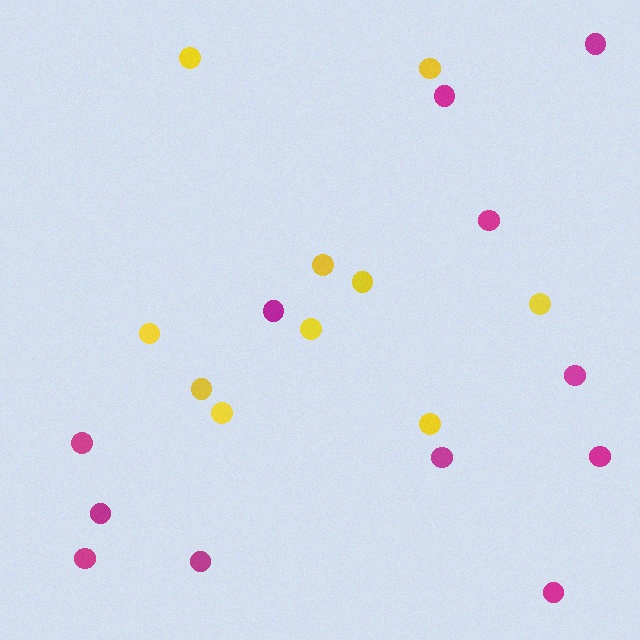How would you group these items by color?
There are 2 groups: one group of magenta circles (12) and one group of yellow circles (10).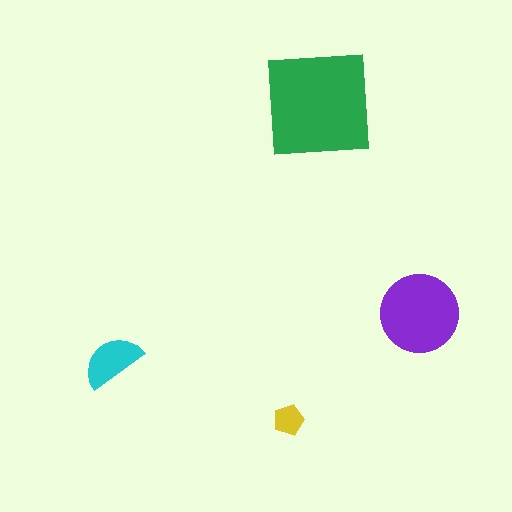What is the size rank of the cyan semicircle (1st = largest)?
3rd.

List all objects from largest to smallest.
The green square, the purple circle, the cyan semicircle, the yellow pentagon.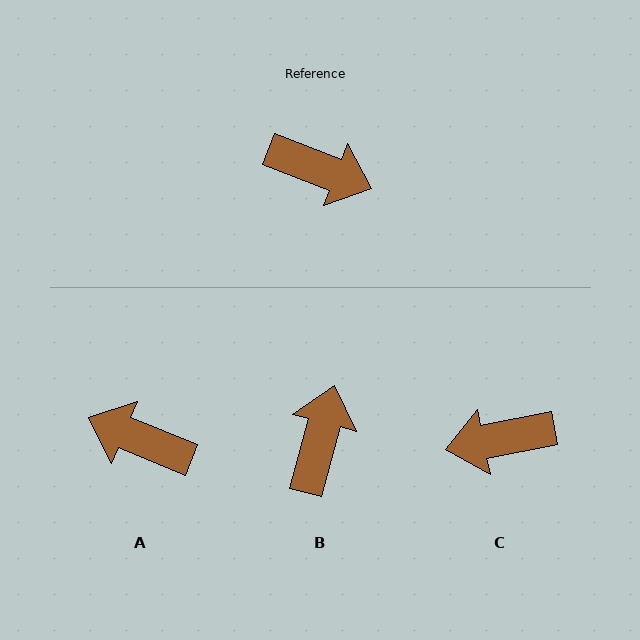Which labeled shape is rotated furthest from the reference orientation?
A, about 179 degrees away.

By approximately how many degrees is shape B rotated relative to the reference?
Approximately 96 degrees counter-clockwise.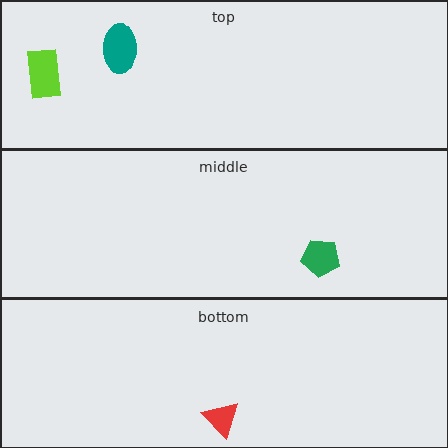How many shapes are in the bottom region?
1.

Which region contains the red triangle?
The bottom region.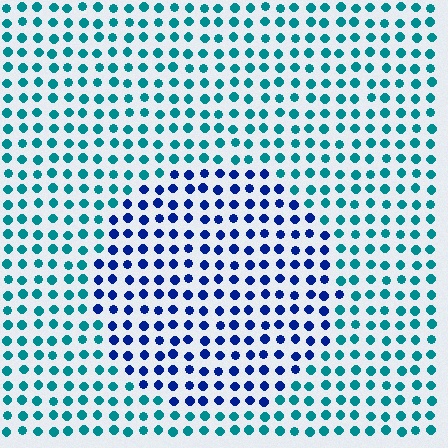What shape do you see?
I see a circle.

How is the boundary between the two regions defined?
The boundary is defined purely by a slight shift in hue (about 47 degrees). Spacing, size, and orientation are identical on both sides.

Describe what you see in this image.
The image is filled with small teal elements in a uniform arrangement. A circle-shaped region is visible where the elements are tinted to a slightly different hue, forming a subtle color boundary.